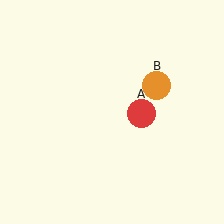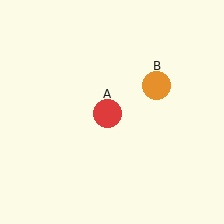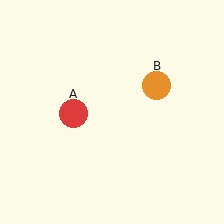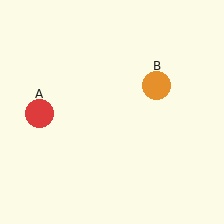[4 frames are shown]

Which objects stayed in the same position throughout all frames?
Orange circle (object B) remained stationary.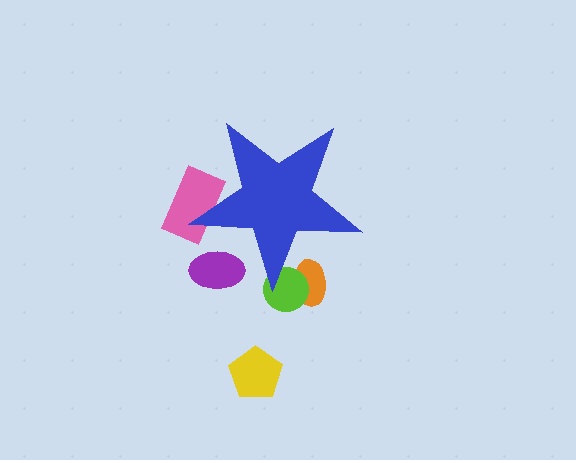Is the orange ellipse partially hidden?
Yes, the orange ellipse is partially hidden behind the blue star.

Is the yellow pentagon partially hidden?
No, the yellow pentagon is fully visible.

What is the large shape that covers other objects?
A blue star.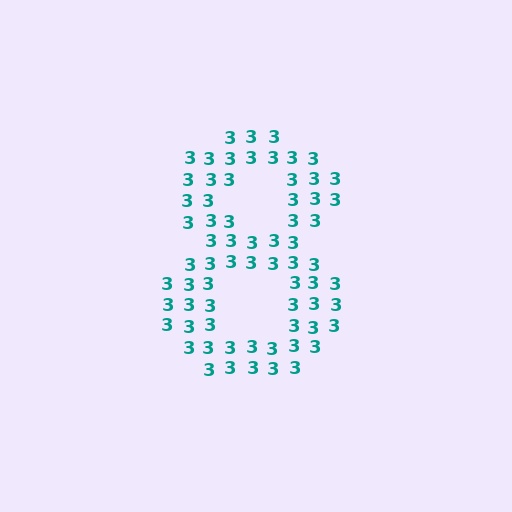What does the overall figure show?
The overall figure shows the digit 8.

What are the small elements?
The small elements are digit 3's.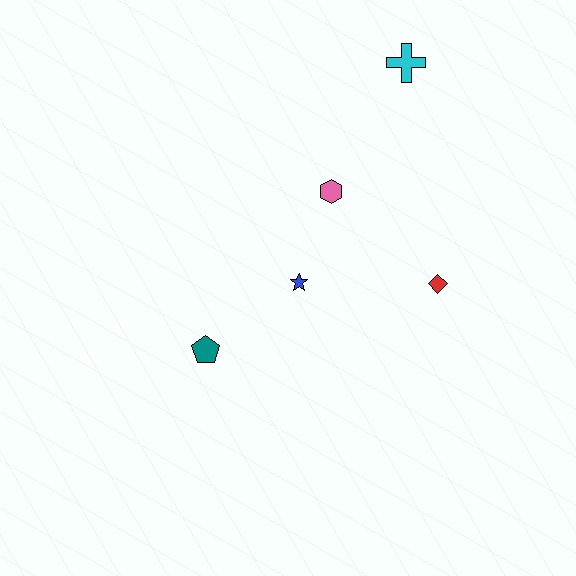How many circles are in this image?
There are no circles.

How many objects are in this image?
There are 5 objects.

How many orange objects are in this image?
There are no orange objects.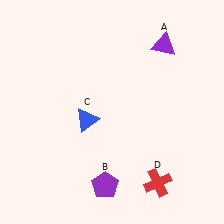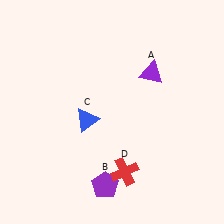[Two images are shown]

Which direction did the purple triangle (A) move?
The purple triangle (A) moved down.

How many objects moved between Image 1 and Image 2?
2 objects moved between the two images.